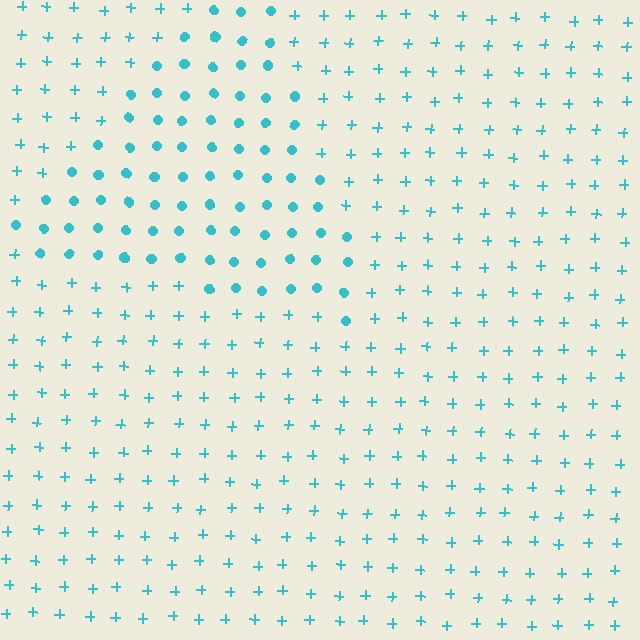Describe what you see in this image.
The image is filled with small cyan elements arranged in a uniform grid. A triangle-shaped region contains circles, while the surrounding area contains plus signs. The boundary is defined purely by the change in element shape.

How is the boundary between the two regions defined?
The boundary is defined by a change in element shape: circles inside vs. plus signs outside. All elements share the same color and spacing.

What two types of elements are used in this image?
The image uses circles inside the triangle region and plus signs outside it.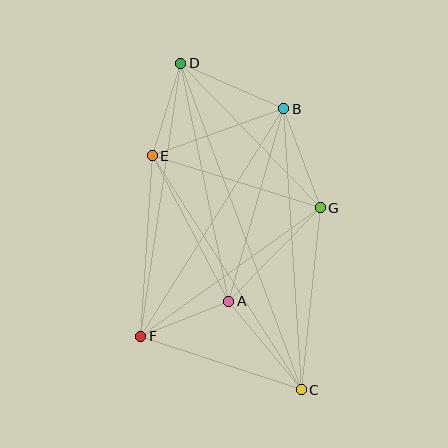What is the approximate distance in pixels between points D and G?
The distance between D and G is approximately 201 pixels.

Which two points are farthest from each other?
Points C and D are farthest from each other.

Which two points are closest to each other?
Points A and F are closest to each other.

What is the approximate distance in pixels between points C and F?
The distance between C and F is approximately 169 pixels.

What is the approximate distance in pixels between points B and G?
The distance between B and G is approximately 105 pixels.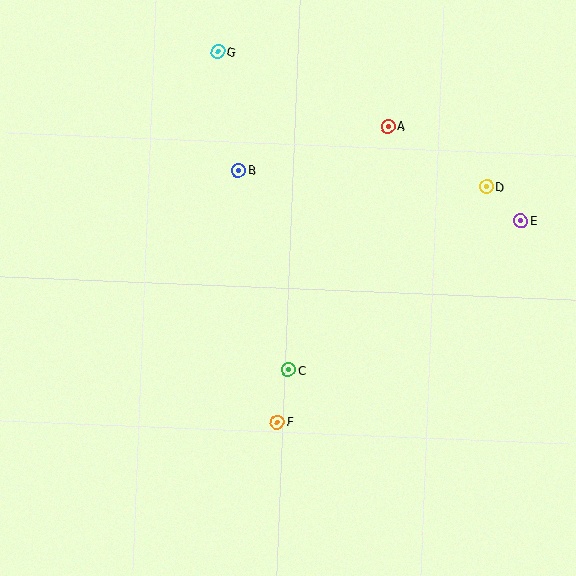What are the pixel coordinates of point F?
Point F is at (277, 422).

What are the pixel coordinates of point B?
Point B is at (238, 170).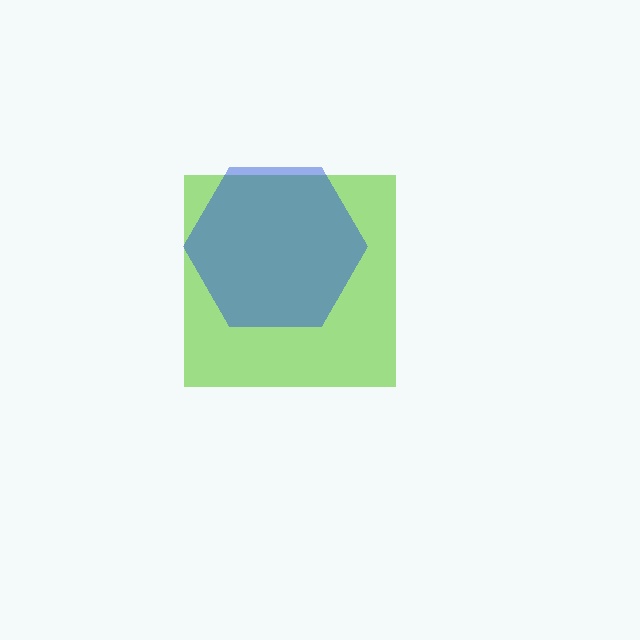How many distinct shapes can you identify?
There are 2 distinct shapes: a lime square, a blue hexagon.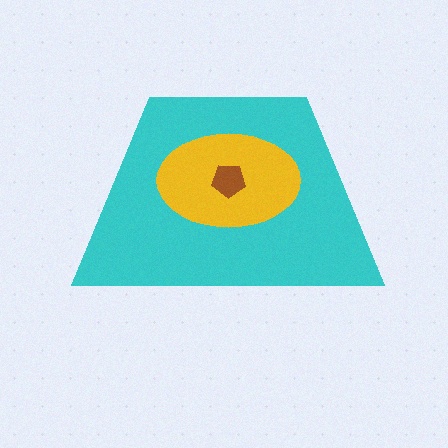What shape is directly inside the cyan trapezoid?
The yellow ellipse.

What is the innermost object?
The brown pentagon.